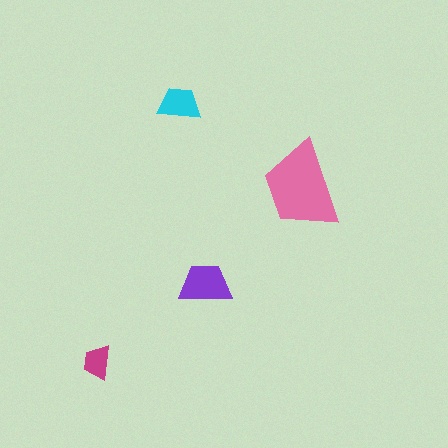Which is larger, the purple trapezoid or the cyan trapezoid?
The purple one.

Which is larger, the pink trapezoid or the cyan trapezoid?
The pink one.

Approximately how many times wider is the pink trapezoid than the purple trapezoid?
About 1.5 times wider.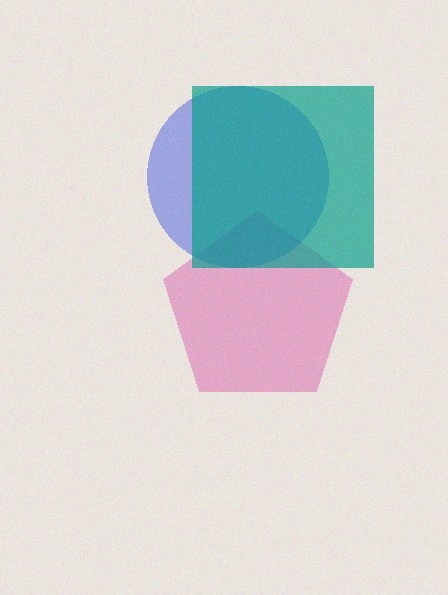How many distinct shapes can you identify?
There are 3 distinct shapes: a pink pentagon, a blue circle, a teal square.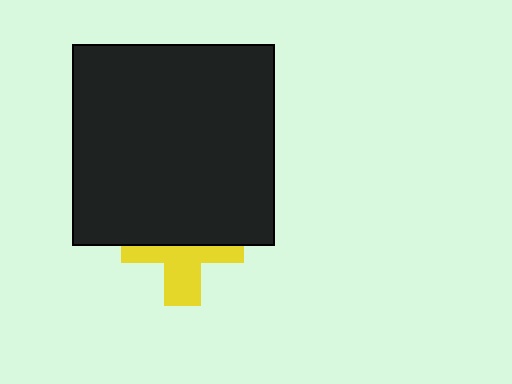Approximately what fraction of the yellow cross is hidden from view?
Roughly 52% of the yellow cross is hidden behind the black square.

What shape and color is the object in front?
The object in front is a black square.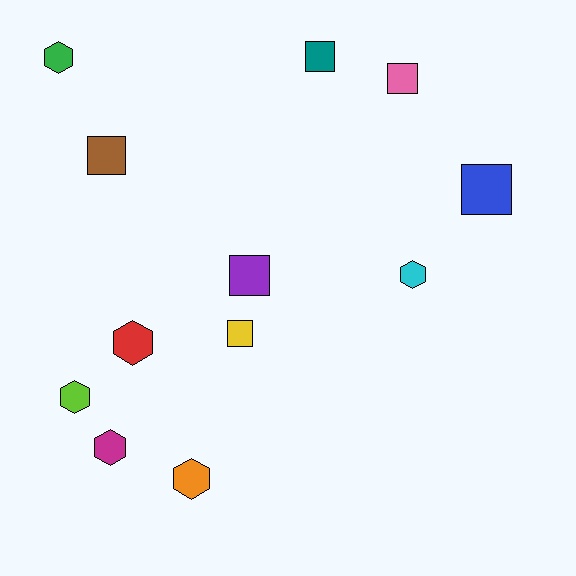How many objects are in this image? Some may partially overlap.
There are 12 objects.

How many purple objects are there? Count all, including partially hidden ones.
There is 1 purple object.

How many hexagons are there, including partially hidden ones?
There are 6 hexagons.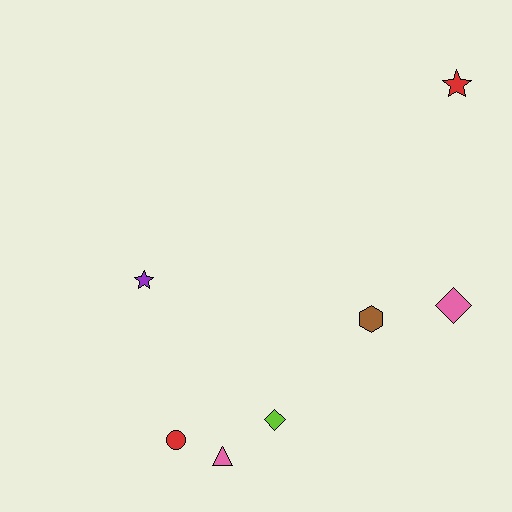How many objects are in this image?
There are 7 objects.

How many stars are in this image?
There are 2 stars.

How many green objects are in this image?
There are no green objects.